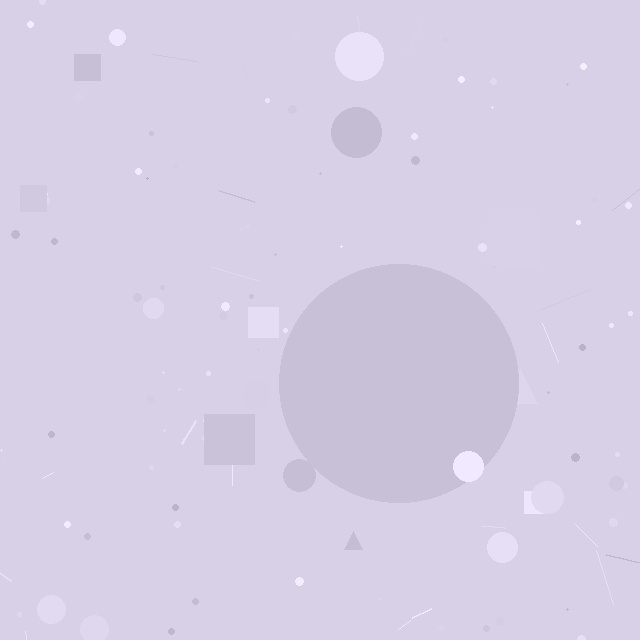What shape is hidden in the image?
A circle is hidden in the image.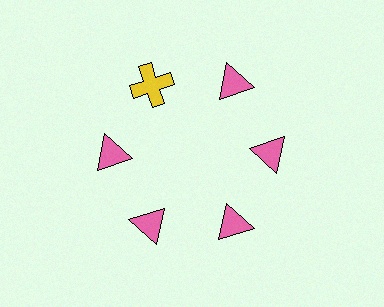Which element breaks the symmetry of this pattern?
The yellow cross at roughly the 11 o'clock position breaks the symmetry. All other shapes are pink triangles.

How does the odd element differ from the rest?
It differs in both color (yellow instead of pink) and shape (cross instead of triangle).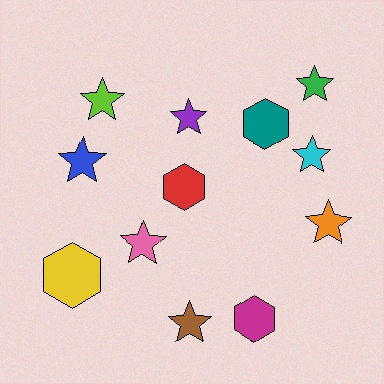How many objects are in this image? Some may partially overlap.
There are 12 objects.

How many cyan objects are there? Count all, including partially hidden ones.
There is 1 cyan object.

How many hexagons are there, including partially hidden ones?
There are 4 hexagons.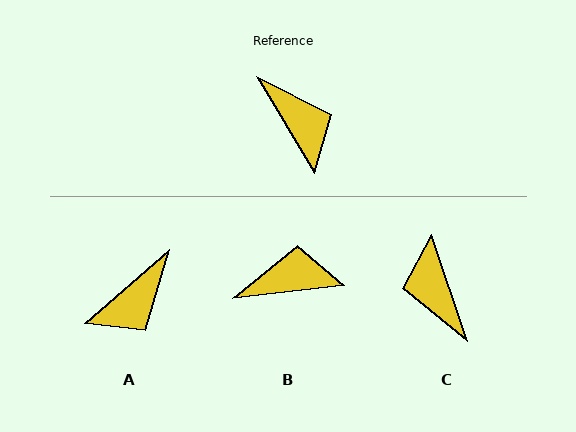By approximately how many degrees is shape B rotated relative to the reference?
Approximately 65 degrees counter-clockwise.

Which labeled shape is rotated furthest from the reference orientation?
C, about 167 degrees away.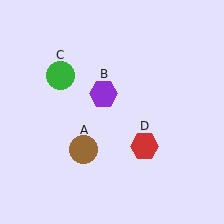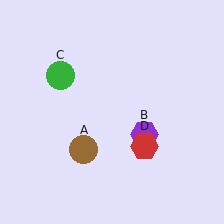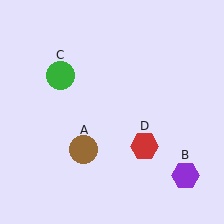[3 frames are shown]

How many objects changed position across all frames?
1 object changed position: purple hexagon (object B).